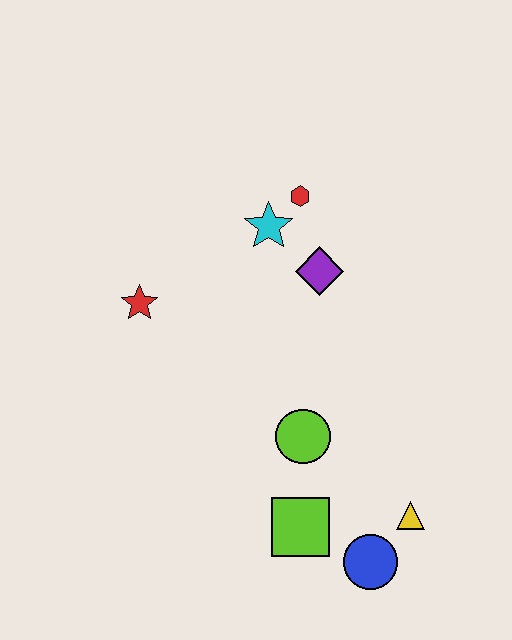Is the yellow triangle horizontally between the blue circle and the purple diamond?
No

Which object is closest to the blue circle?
The yellow triangle is closest to the blue circle.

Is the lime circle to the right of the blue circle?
No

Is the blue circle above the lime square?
No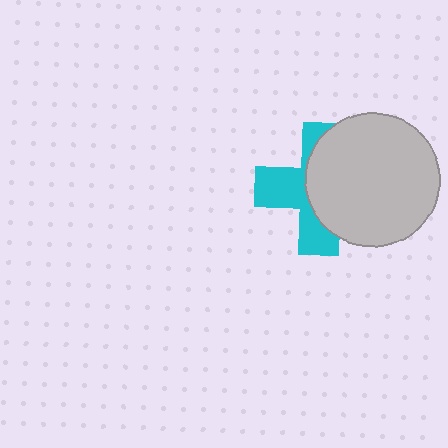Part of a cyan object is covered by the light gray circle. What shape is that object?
It is a cross.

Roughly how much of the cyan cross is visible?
A small part of it is visible (roughly 45%).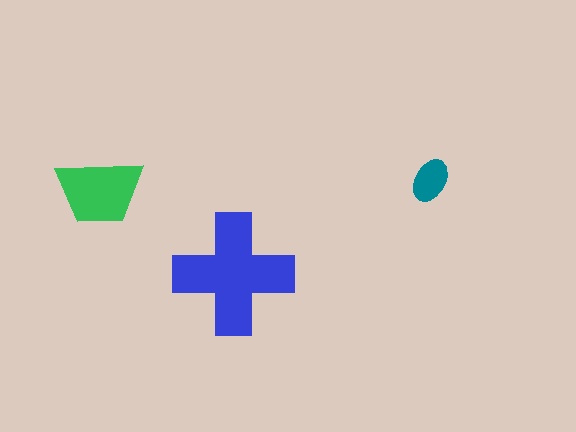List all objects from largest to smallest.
The blue cross, the green trapezoid, the teal ellipse.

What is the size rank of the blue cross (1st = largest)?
1st.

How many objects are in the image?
There are 3 objects in the image.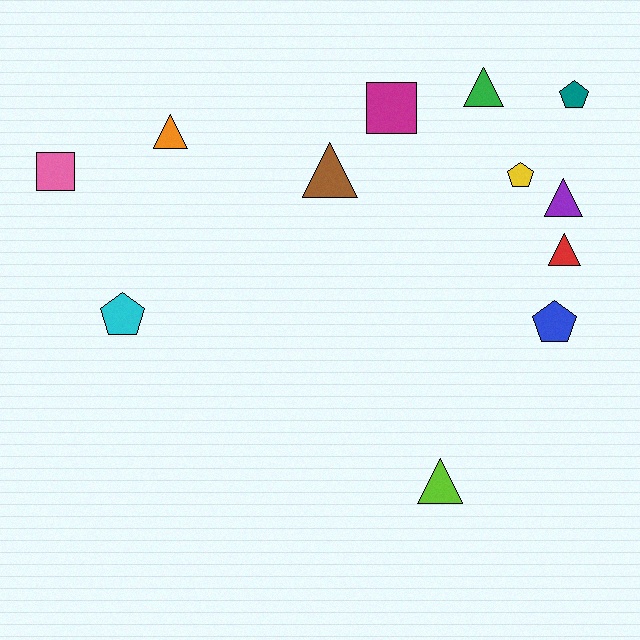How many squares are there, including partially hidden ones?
There are 2 squares.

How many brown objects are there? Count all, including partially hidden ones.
There is 1 brown object.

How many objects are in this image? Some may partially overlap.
There are 12 objects.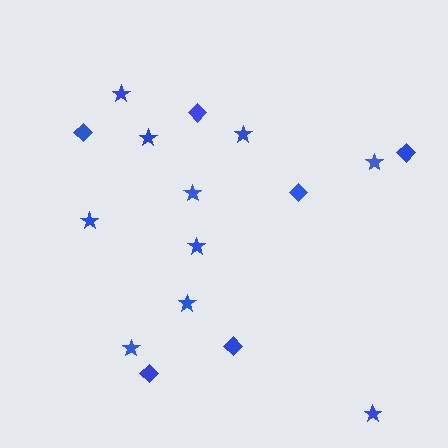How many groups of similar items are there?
There are 2 groups: one group of diamonds (6) and one group of stars (10).